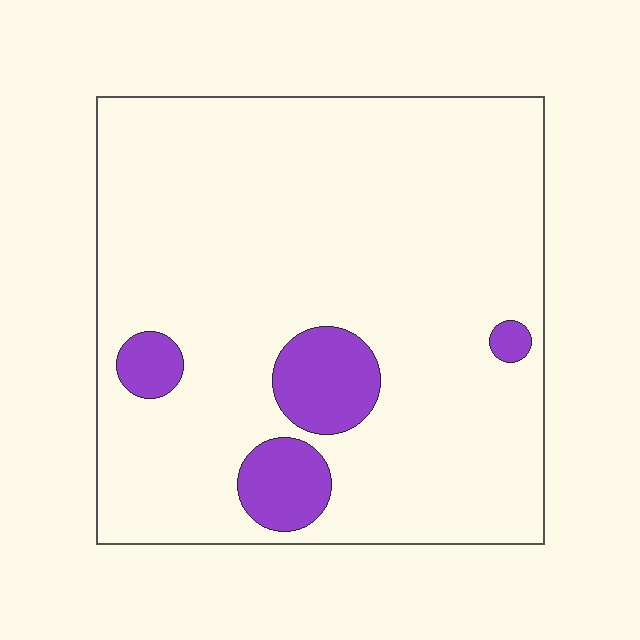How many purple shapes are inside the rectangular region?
4.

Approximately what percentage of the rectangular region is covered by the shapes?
Approximately 10%.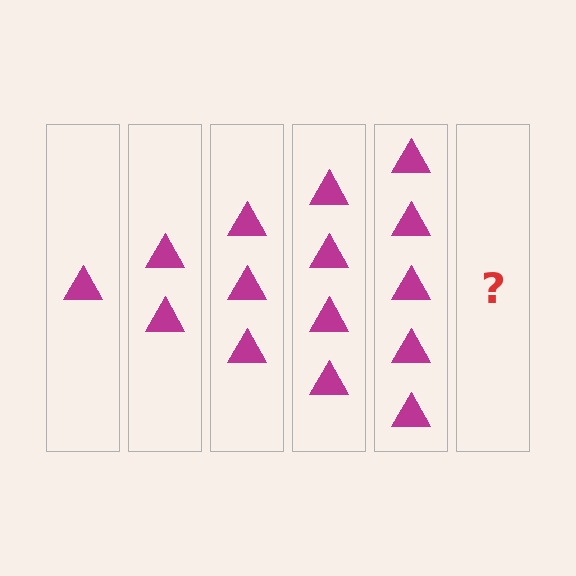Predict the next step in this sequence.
The next step is 6 triangles.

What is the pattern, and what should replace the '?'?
The pattern is that each step adds one more triangle. The '?' should be 6 triangles.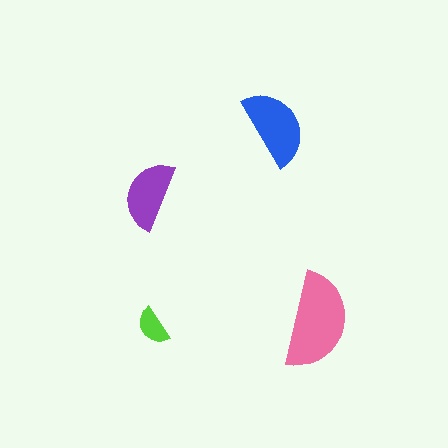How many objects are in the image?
There are 4 objects in the image.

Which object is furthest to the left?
The purple semicircle is leftmost.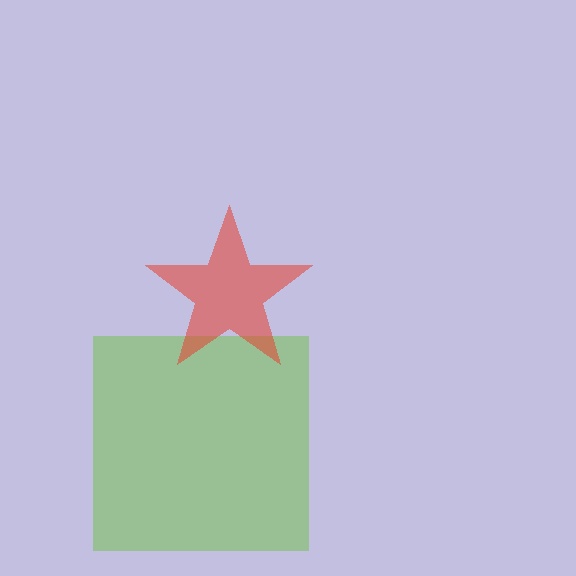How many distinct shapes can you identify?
There are 2 distinct shapes: a lime square, a red star.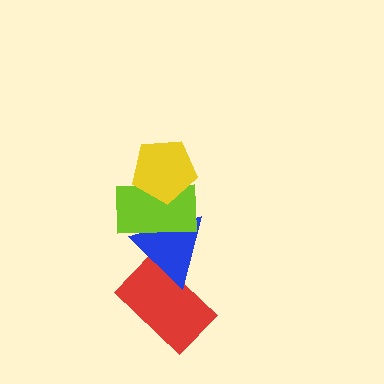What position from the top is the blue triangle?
The blue triangle is 3rd from the top.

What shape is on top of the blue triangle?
The lime rectangle is on top of the blue triangle.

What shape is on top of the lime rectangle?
The yellow pentagon is on top of the lime rectangle.